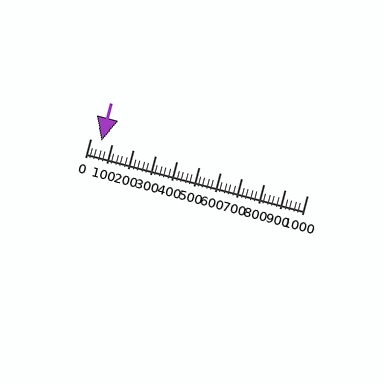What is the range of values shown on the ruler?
The ruler shows values from 0 to 1000.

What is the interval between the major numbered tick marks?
The major tick marks are spaced 100 units apart.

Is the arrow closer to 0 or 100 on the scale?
The arrow is closer to 100.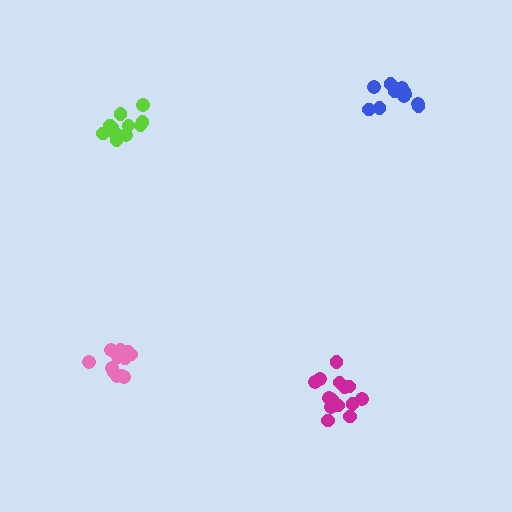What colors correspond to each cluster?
The clusters are colored: pink, magenta, lime, blue.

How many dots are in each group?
Group 1: 13 dots, Group 2: 16 dots, Group 3: 12 dots, Group 4: 13 dots (54 total).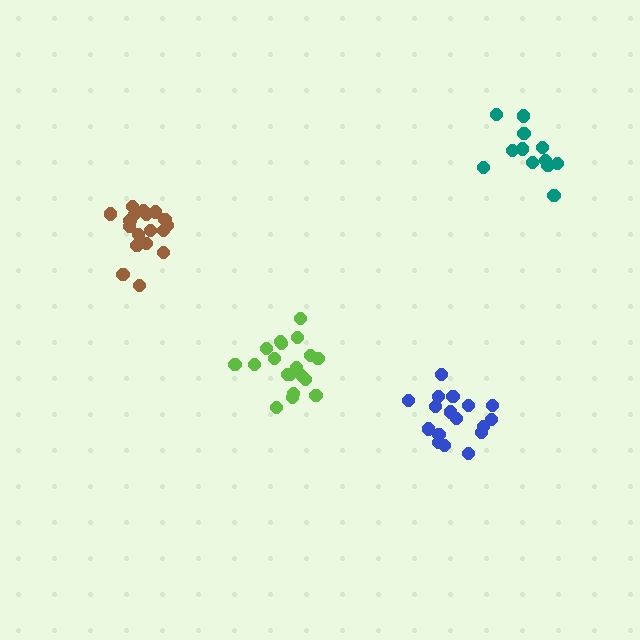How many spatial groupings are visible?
There are 4 spatial groupings.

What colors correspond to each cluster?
The clusters are colored: blue, brown, lime, teal.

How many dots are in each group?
Group 1: 17 dots, Group 2: 18 dots, Group 3: 19 dots, Group 4: 14 dots (68 total).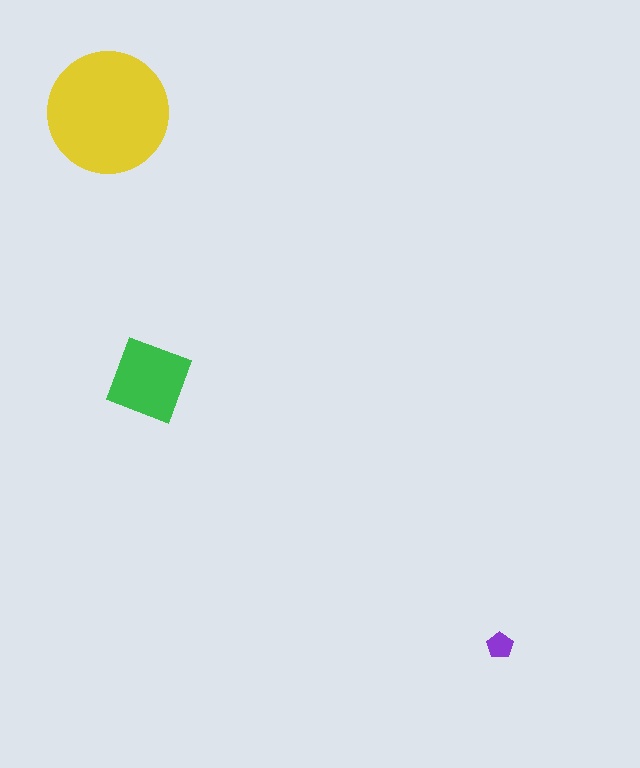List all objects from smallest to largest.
The purple pentagon, the green diamond, the yellow circle.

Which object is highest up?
The yellow circle is topmost.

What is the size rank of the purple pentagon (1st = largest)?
3rd.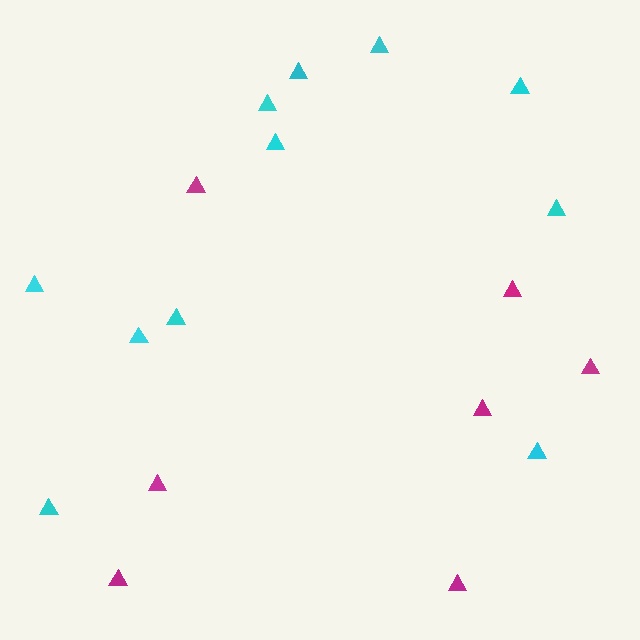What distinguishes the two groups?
There are 2 groups: one group of magenta triangles (7) and one group of cyan triangles (11).